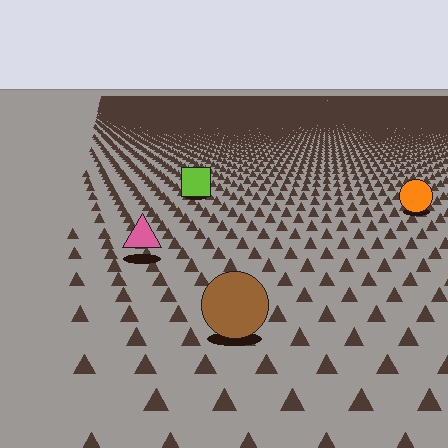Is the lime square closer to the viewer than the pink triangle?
No. The pink triangle is closer — you can tell from the texture gradient: the ground texture is coarser near it.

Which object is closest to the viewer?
The brown circle is closest. The texture marks near it are larger and more spread out.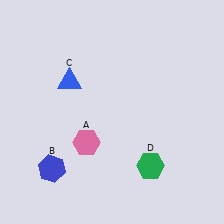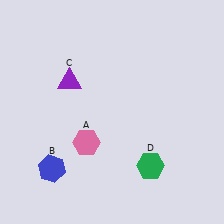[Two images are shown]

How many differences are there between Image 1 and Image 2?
There is 1 difference between the two images.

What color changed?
The triangle (C) changed from blue in Image 1 to purple in Image 2.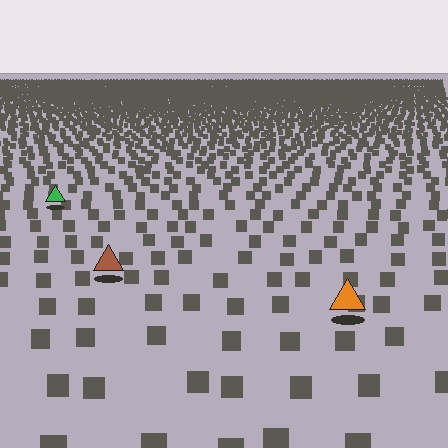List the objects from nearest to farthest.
From nearest to farthest: the orange triangle, the brown triangle, the green triangle.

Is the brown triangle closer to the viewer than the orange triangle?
No. The orange triangle is closer — you can tell from the texture gradient: the ground texture is coarser near it.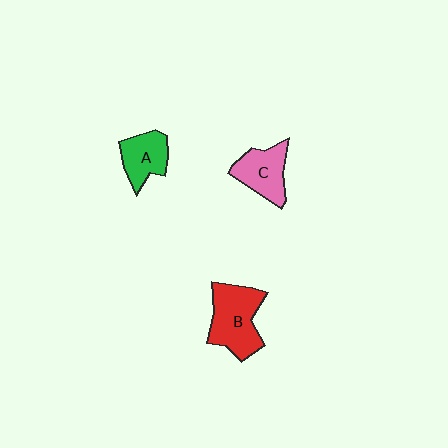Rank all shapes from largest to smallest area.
From largest to smallest: B (red), C (pink), A (green).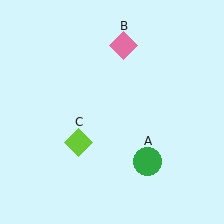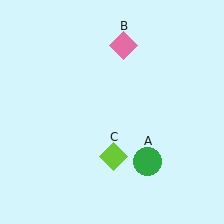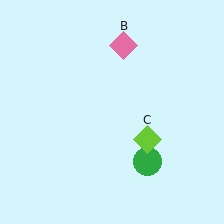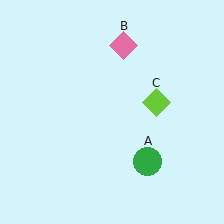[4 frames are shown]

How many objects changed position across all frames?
1 object changed position: lime diamond (object C).